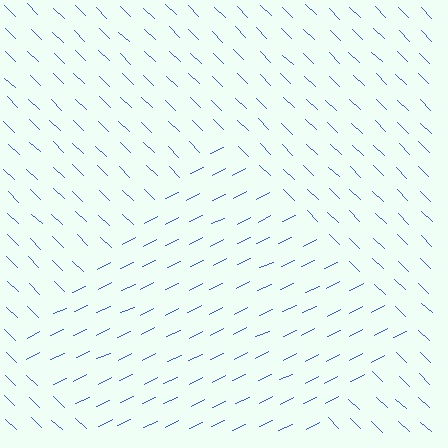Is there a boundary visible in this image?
Yes, there is a texture boundary formed by a change in line orientation.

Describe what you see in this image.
The image is filled with small blue line segments. A diamond region in the image has lines oriented differently from the surrounding lines, creating a visible texture boundary.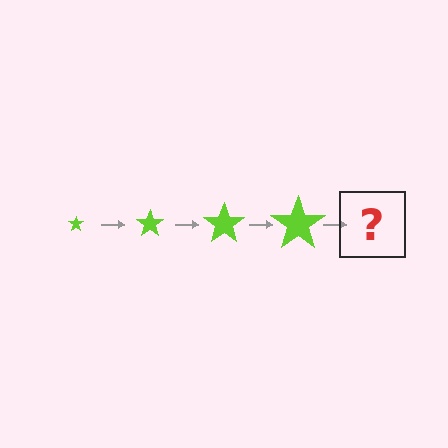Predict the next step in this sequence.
The next step is a lime star, larger than the previous one.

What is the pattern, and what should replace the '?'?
The pattern is that the star gets progressively larger each step. The '?' should be a lime star, larger than the previous one.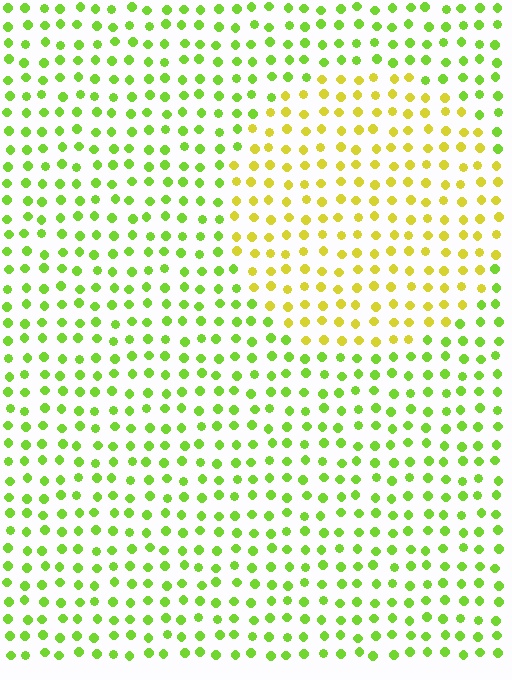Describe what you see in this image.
The image is filled with small lime elements in a uniform arrangement. A circle-shaped region is visible where the elements are tinted to a slightly different hue, forming a subtle color boundary.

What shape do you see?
I see a circle.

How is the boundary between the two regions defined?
The boundary is defined purely by a slight shift in hue (about 38 degrees). Spacing, size, and orientation are identical on both sides.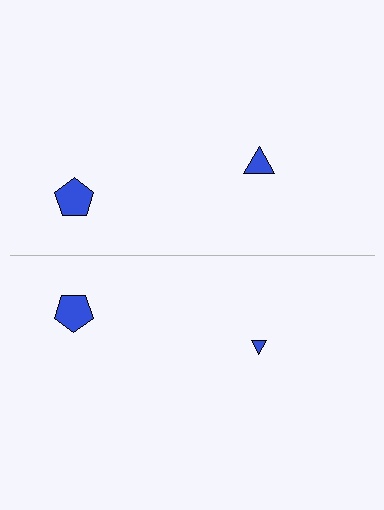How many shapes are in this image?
There are 4 shapes in this image.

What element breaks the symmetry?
The blue triangle on the bottom side has a different size than its mirror counterpart.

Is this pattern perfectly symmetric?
No, the pattern is not perfectly symmetric. The blue triangle on the bottom side has a different size than its mirror counterpart.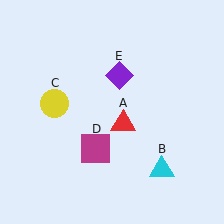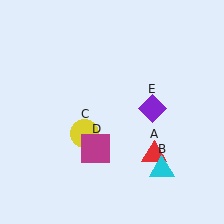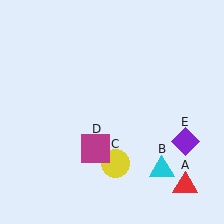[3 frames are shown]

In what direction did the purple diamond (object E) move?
The purple diamond (object E) moved down and to the right.